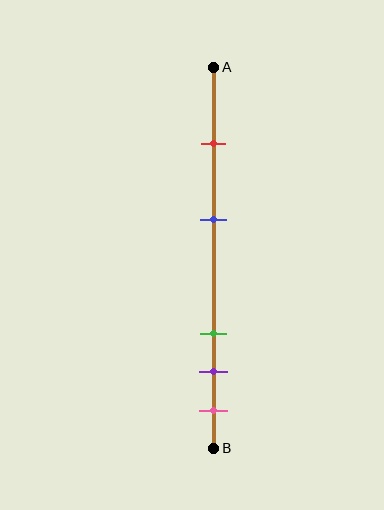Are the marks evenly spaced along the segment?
No, the marks are not evenly spaced.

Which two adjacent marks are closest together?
The purple and pink marks are the closest adjacent pair.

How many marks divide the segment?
There are 5 marks dividing the segment.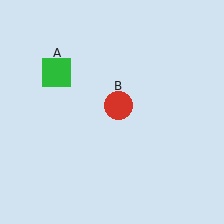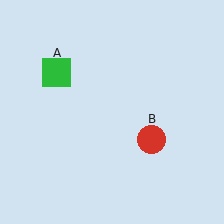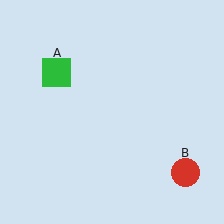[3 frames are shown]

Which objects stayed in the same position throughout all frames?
Green square (object A) remained stationary.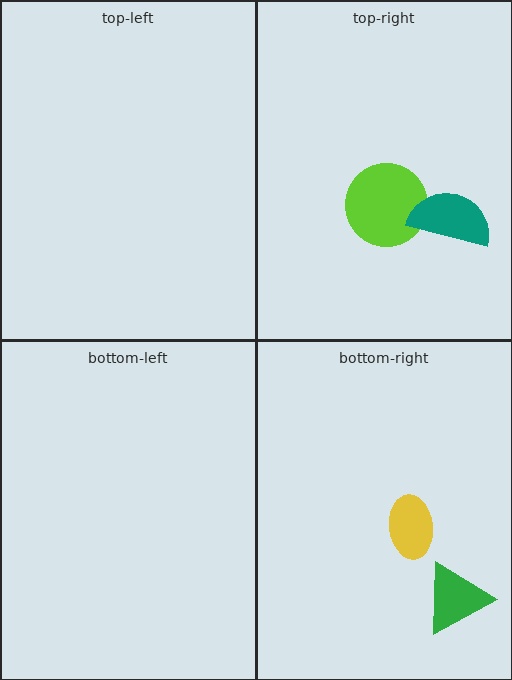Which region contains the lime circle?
The top-right region.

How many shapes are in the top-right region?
2.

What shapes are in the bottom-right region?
The yellow ellipse, the green triangle.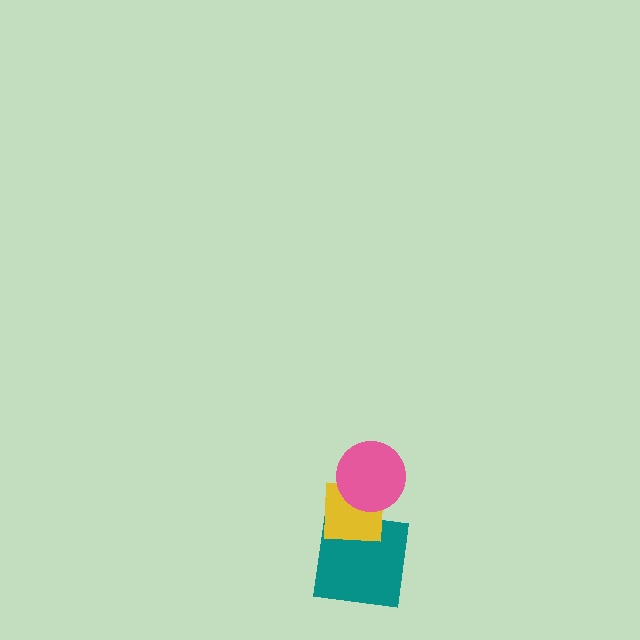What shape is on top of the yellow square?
The pink circle is on top of the yellow square.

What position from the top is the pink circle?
The pink circle is 1st from the top.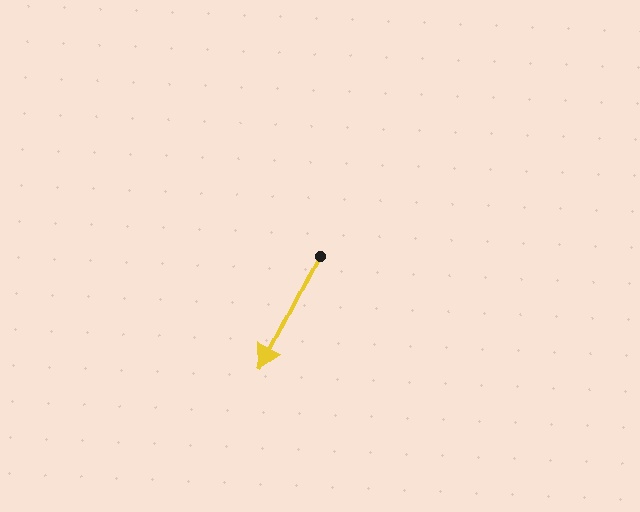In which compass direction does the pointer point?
Southwest.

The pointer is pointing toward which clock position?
Roughly 7 o'clock.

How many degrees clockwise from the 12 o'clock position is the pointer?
Approximately 207 degrees.